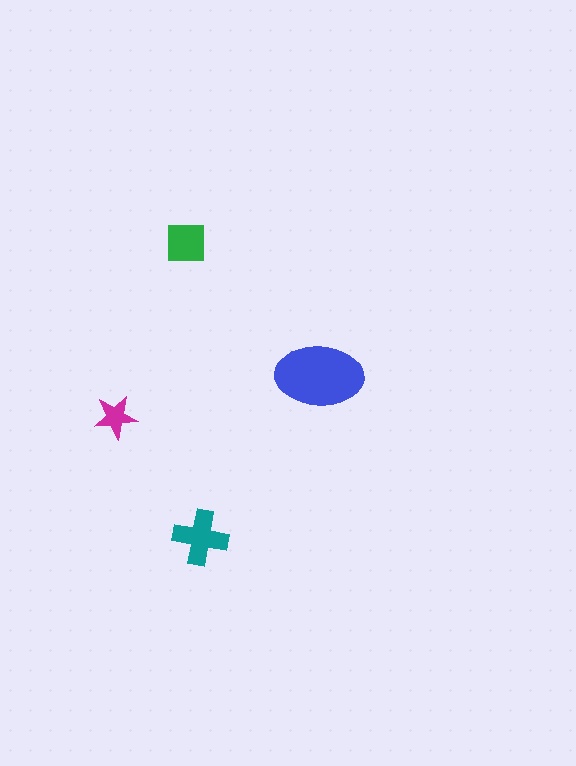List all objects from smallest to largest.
The magenta star, the green square, the teal cross, the blue ellipse.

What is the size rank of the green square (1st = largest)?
3rd.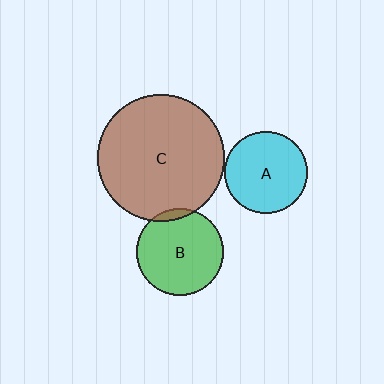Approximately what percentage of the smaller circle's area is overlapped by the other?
Approximately 5%.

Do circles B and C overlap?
Yes.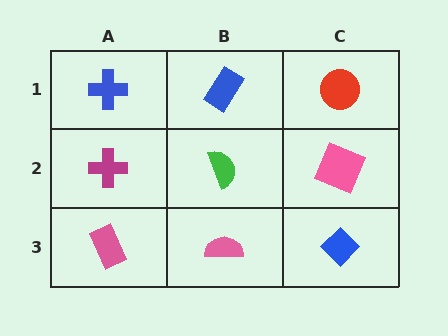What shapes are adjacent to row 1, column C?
A pink square (row 2, column C), a blue rectangle (row 1, column B).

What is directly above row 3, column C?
A pink square.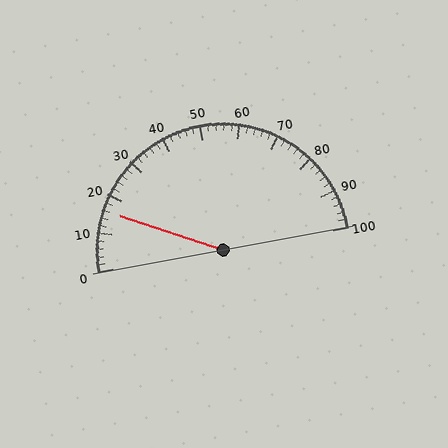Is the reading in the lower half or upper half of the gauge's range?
The reading is in the lower half of the range (0 to 100).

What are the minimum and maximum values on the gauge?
The gauge ranges from 0 to 100.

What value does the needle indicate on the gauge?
The needle indicates approximately 16.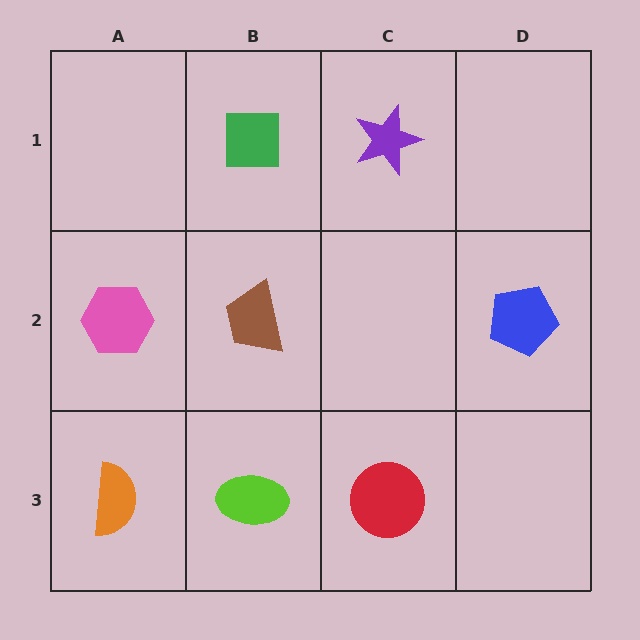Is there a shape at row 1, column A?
No, that cell is empty.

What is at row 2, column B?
A brown trapezoid.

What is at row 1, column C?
A purple star.